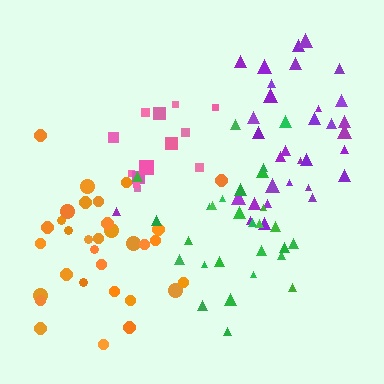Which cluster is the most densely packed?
Orange.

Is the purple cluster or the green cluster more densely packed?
Green.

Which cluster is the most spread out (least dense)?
Purple.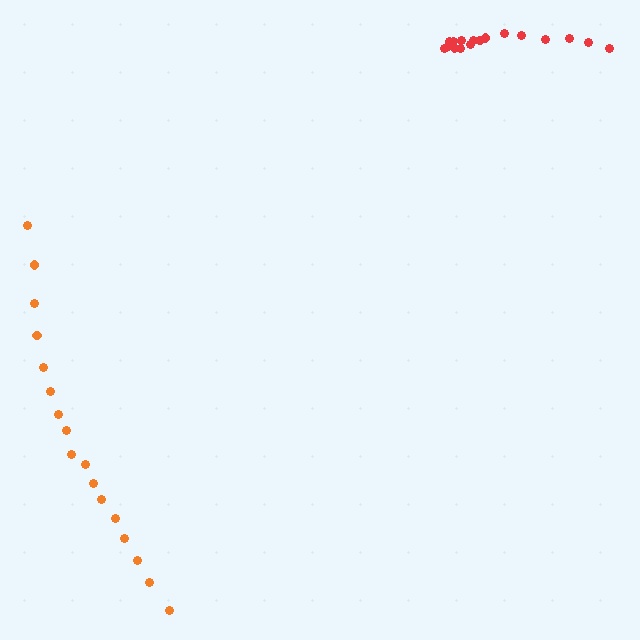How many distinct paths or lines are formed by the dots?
There are 2 distinct paths.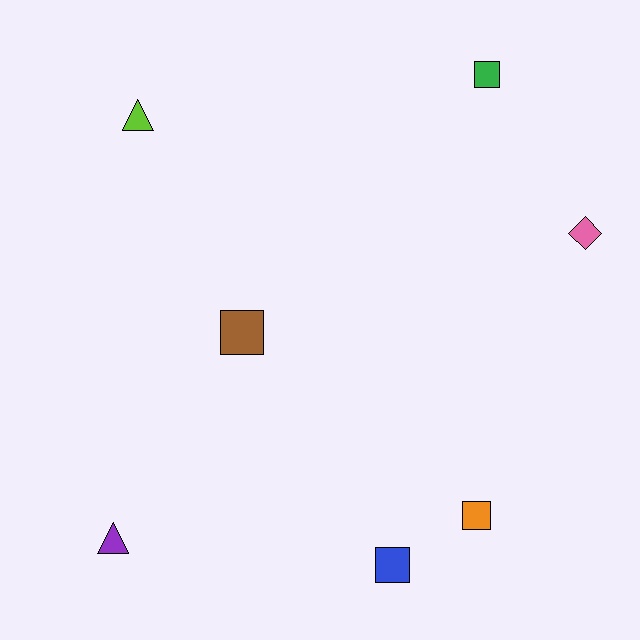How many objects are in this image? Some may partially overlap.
There are 7 objects.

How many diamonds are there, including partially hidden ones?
There is 1 diamond.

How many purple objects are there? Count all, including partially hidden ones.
There is 1 purple object.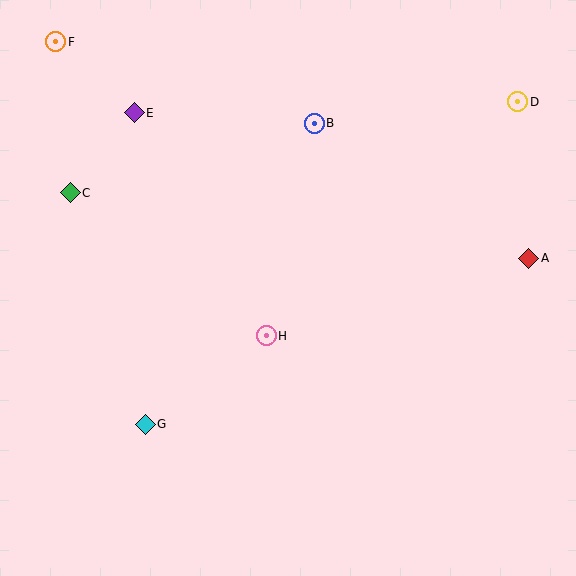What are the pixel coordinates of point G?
Point G is at (145, 424).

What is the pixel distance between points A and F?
The distance between A and F is 520 pixels.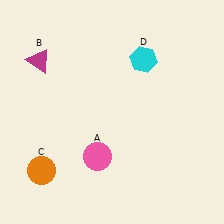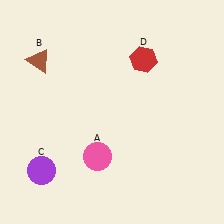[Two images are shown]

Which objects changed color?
B changed from magenta to brown. C changed from orange to purple. D changed from cyan to red.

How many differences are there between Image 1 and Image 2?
There are 3 differences between the two images.